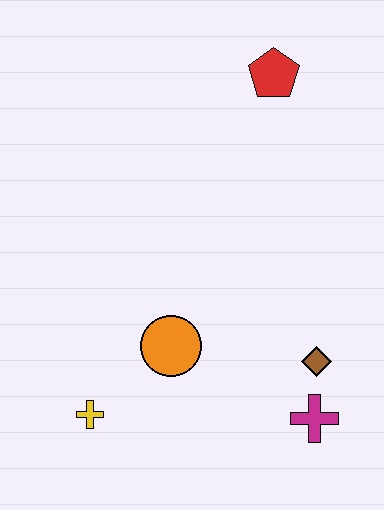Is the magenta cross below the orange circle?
Yes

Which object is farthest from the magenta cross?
The red pentagon is farthest from the magenta cross.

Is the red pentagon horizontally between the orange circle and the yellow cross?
No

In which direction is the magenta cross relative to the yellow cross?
The magenta cross is to the right of the yellow cross.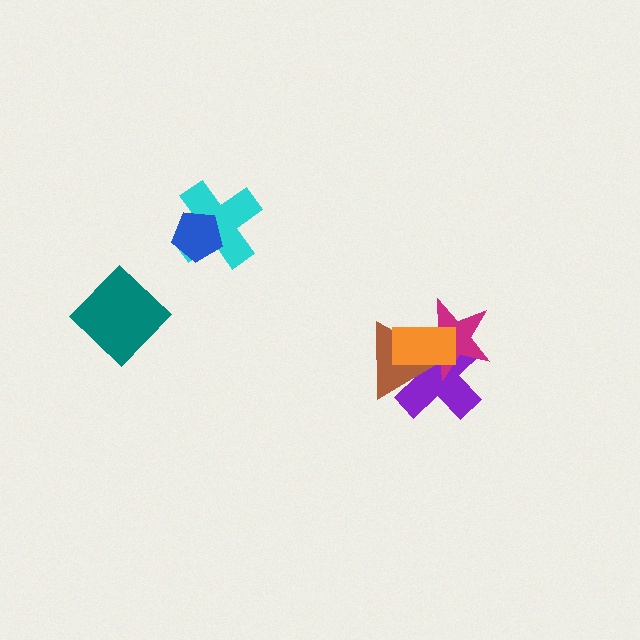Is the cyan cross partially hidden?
Yes, it is partially covered by another shape.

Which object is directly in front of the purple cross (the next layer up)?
The brown triangle is directly in front of the purple cross.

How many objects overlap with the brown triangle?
3 objects overlap with the brown triangle.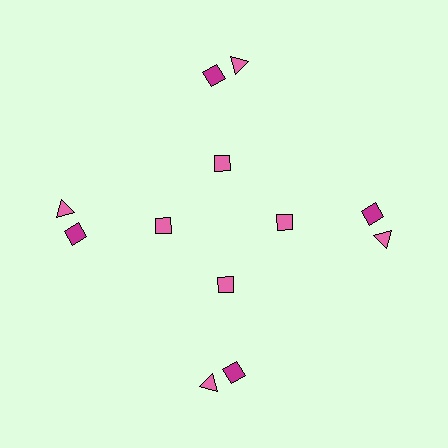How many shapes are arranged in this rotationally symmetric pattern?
There are 12 shapes, arranged in 4 groups of 3.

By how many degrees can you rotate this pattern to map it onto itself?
The pattern maps onto itself every 90 degrees of rotation.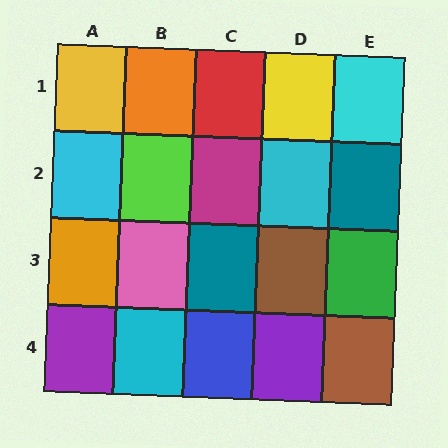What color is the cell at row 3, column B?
Pink.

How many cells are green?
1 cell is green.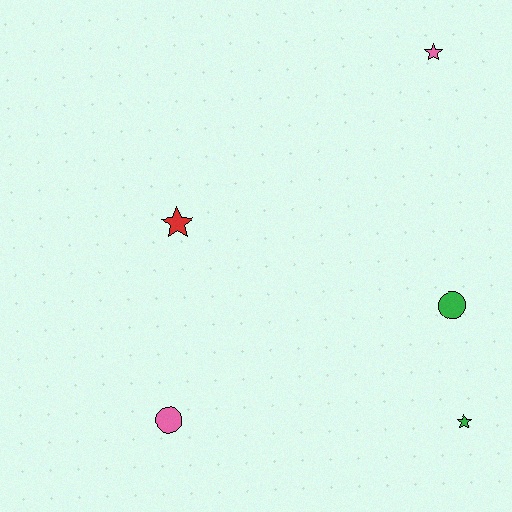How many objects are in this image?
There are 5 objects.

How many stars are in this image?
There are 3 stars.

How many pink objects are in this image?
There are 2 pink objects.